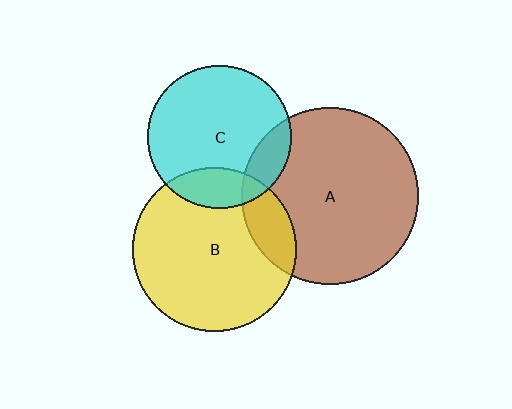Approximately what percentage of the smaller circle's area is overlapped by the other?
Approximately 15%.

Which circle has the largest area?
Circle A (brown).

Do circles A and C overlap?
Yes.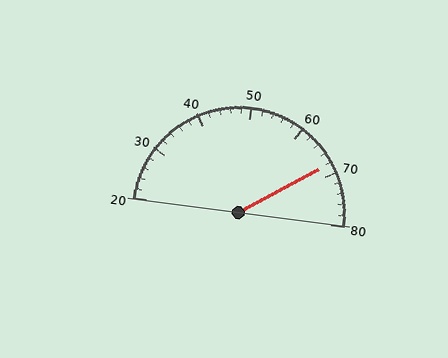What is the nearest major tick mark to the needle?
The nearest major tick mark is 70.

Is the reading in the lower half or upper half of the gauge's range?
The reading is in the upper half of the range (20 to 80).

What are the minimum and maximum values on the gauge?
The gauge ranges from 20 to 80.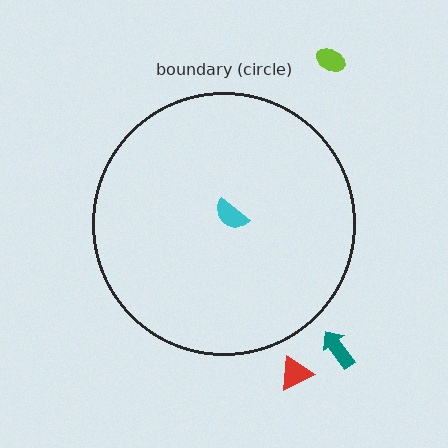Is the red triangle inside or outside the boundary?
Outside.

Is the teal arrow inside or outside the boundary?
Outside.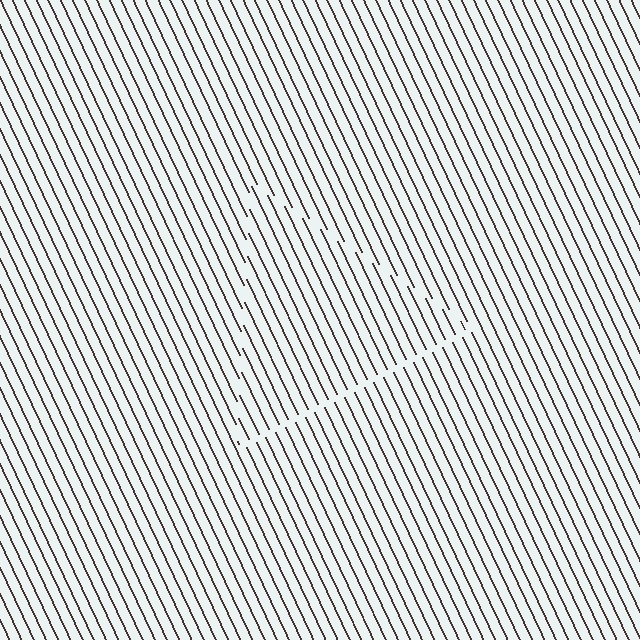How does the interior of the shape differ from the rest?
The interior of the shape contains the same grating, shifted by half a period — the contour is defined by the phase discontinuity where line-ends from the inner and outer gratings abut.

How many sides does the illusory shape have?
3 sides — the line-ends trace a triangle.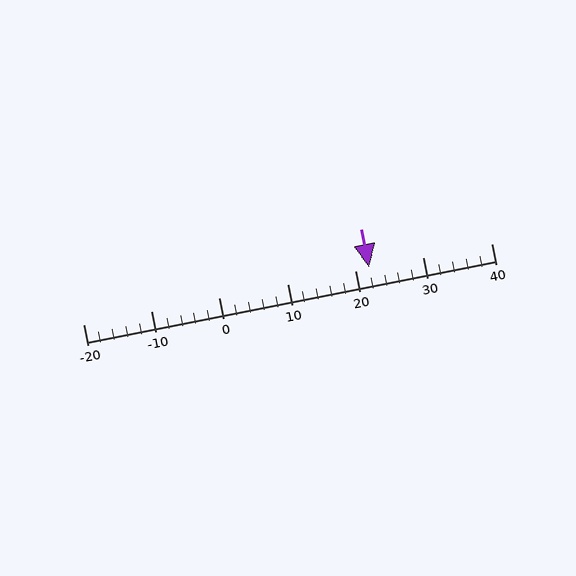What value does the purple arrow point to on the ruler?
The purple arrow points to approximately 22.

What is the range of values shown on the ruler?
The ruler shows values from -20 to 40.